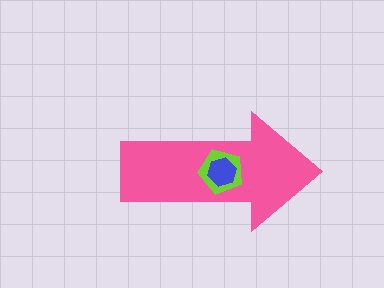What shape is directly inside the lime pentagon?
The blue hexagon.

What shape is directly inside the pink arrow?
The lime pentagon.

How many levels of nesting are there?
3.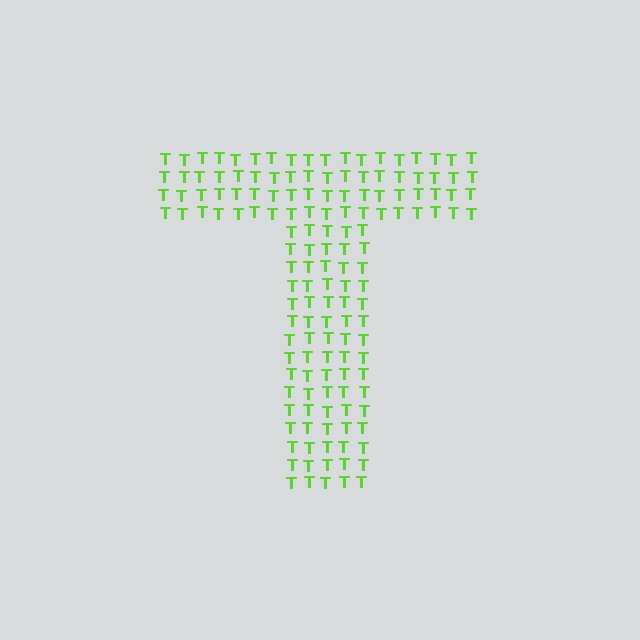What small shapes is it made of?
It is made of small letter T's.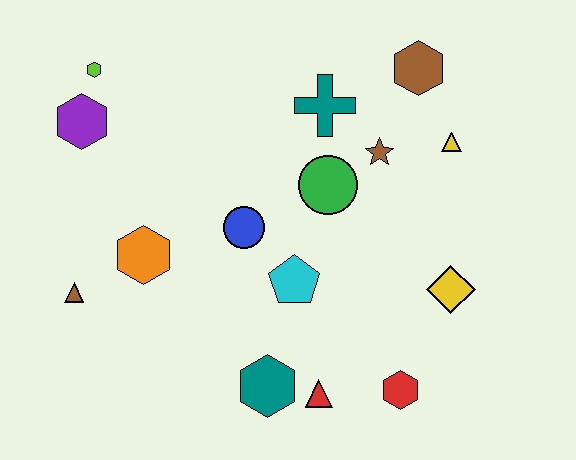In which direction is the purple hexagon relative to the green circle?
The purple hexagon is to the left of the green circle.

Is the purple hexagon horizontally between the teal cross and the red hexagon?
No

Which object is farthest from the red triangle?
The lime hexagon is farthest from the red triangle.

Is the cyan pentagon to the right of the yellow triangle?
No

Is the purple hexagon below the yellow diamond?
No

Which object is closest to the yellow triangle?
The brown star is closest to the yellow triangle.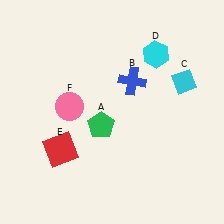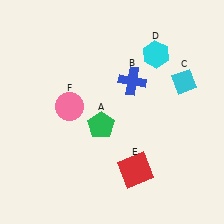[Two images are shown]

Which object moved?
The red square (E) moved right.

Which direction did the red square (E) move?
The red square (E) moved right.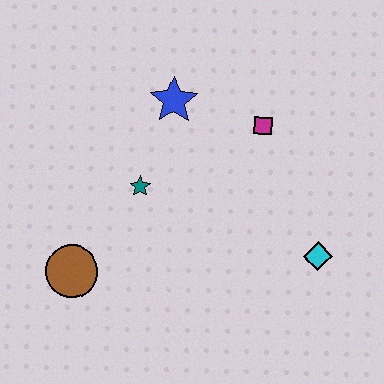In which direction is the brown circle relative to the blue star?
The brown circle is below the blue star.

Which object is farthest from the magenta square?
The brown circle is farthest from the magenta square.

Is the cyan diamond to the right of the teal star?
Yes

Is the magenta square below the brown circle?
No